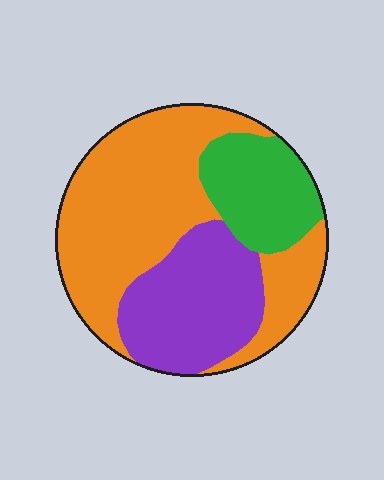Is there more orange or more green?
Orange.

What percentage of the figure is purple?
Purple covers 28% of the figure.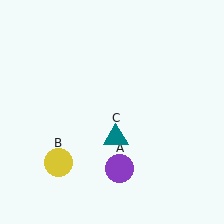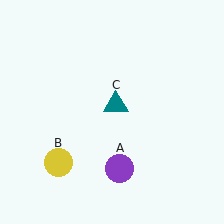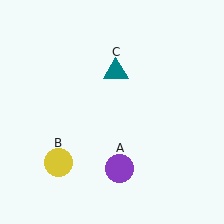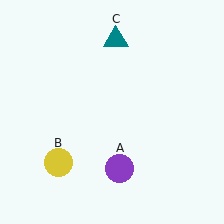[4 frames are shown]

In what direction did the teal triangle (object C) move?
The teal triangle (object C) moved up.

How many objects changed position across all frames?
1 object changed position: teal triangle (object C).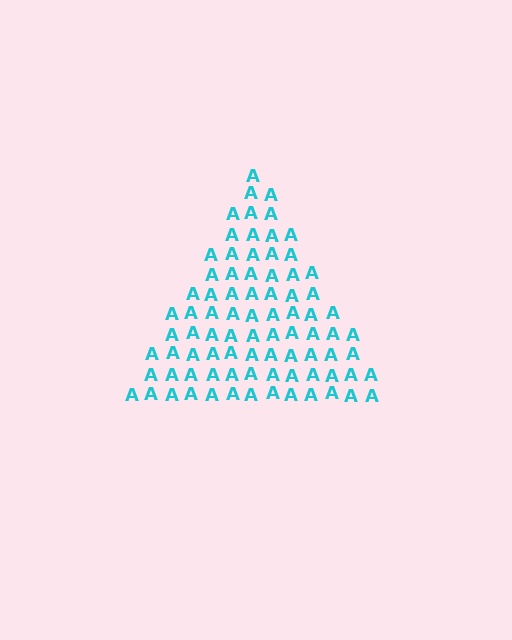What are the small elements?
The small elements are letter A's.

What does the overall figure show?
The overall figure shows a triangle.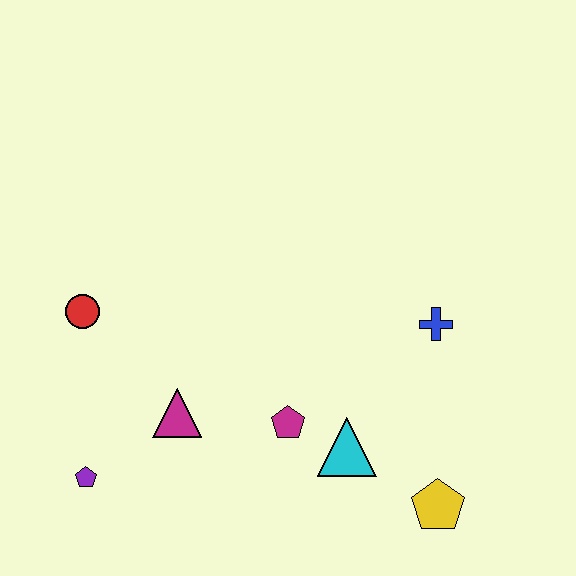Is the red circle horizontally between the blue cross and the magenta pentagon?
No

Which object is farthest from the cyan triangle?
The red circle is farthest from the cyan triangle.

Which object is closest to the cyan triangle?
The magenta pentagon is closest to the cyan triangle.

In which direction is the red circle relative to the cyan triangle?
The red circle is to the left of the cyan triangle.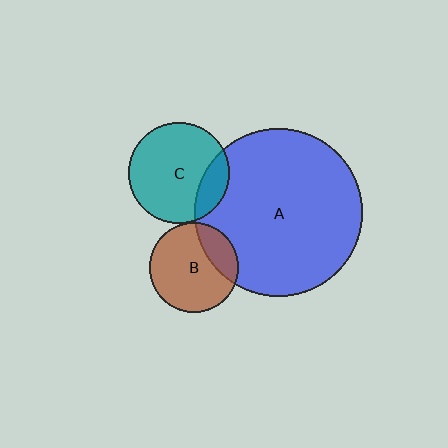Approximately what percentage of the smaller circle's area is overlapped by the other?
Approximately 25%.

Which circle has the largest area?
Circle A (blue).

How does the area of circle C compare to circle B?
Approximately 1.3 times.